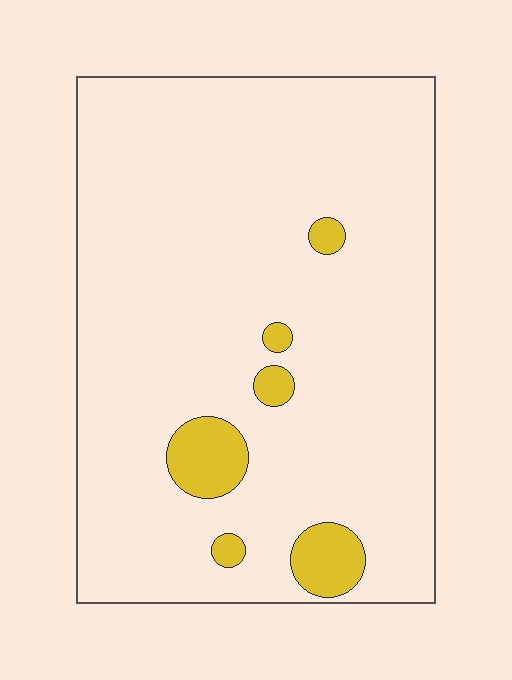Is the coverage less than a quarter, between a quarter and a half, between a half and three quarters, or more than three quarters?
Less than a quarter.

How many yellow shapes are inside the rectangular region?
6.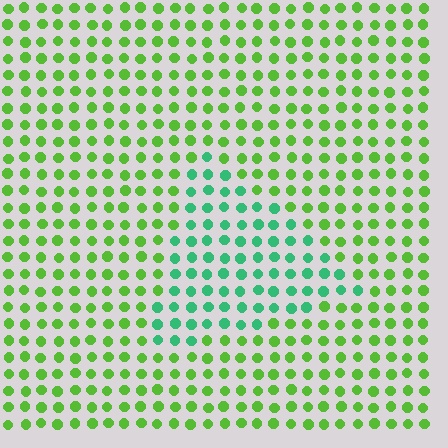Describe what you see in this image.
The image is filled with small lime elements in a uniform arrangement. A triangle-shaped region is visible where the elements are tinted to a slightly different hue, forming a subtle color boundary.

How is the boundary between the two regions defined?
The boundary is defined purely by a slight shift in hue (about 44 degrees). Spacing, size, and orientation are identical on both sides.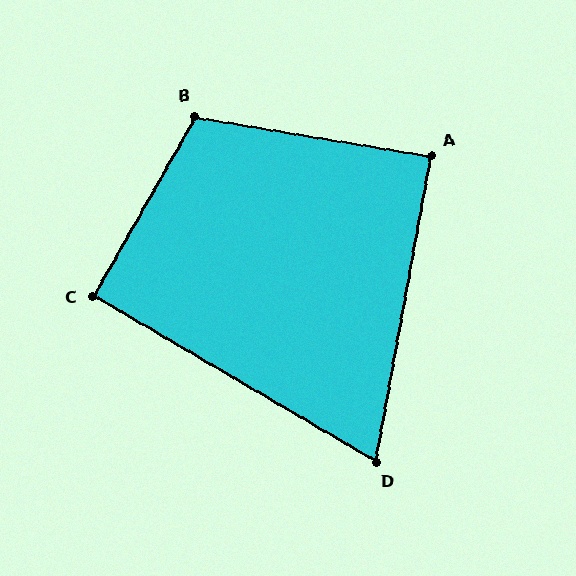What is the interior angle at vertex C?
Approximately 91 degrees (approximately right).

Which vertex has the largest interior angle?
B, at approximately 110 degrees.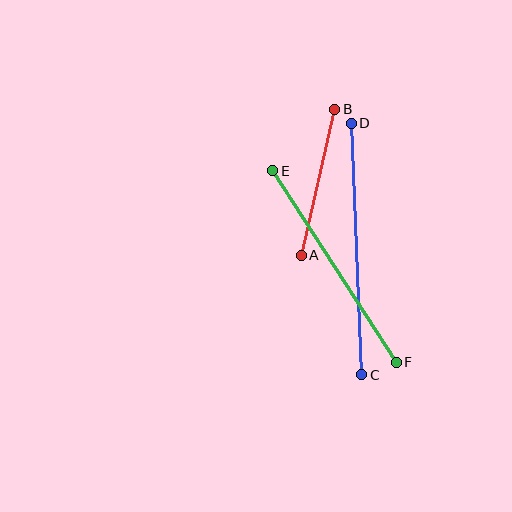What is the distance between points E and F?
The distance is approximately 228 pixels.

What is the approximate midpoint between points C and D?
The midpoint is at approximately (356, 249) pixels.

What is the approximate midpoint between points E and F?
The midpoint is at approximately (335, 266) pixels.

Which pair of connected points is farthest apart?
Points C and D are farthest apart.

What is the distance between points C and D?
The distance is approximately 251 pixels.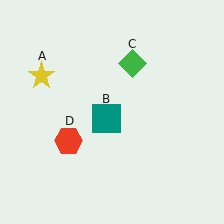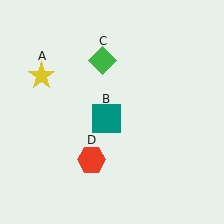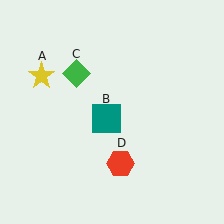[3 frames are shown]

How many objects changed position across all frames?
2 objects changed position: green diamond (object C), red hexagon (object D).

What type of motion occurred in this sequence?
The green diamond (object C), red hexagon (object D) rotated counterclockwise around the center of the scene.